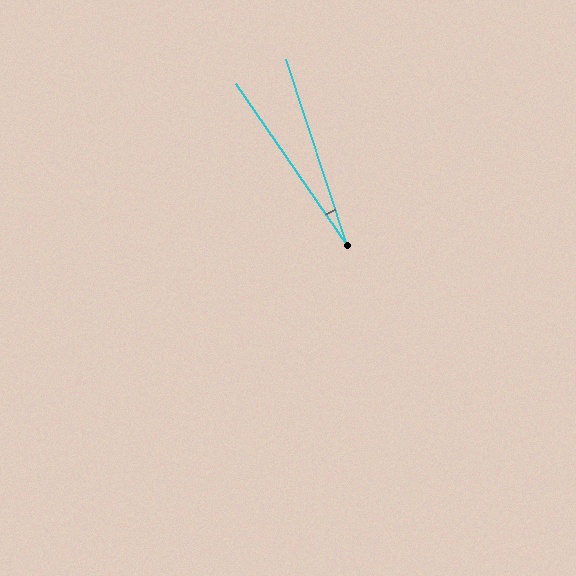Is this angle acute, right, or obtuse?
It is acute.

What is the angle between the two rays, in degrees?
Approximately 16 degrees.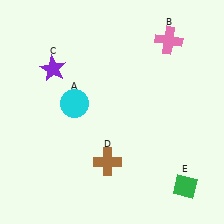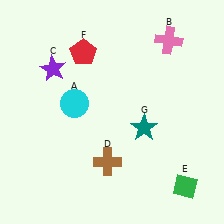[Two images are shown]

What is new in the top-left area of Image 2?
A red pentagon (F) was added in the top-left area of Image 2.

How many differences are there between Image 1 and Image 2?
There are 2 differences between the two images.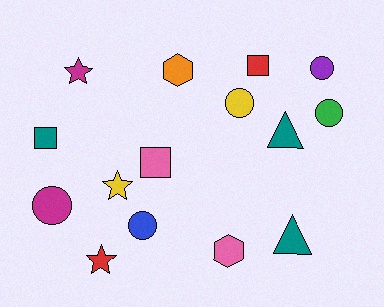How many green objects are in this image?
There is 1 green object.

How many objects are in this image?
There are 15 objects.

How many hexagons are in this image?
There are 2 hexagons.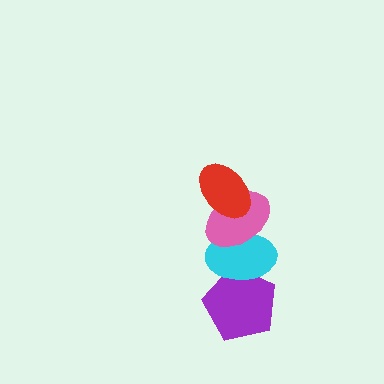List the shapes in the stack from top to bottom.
From top to bottom: the red ellipse, the pink ellipse, the cyan ellipse, the purple pentagon.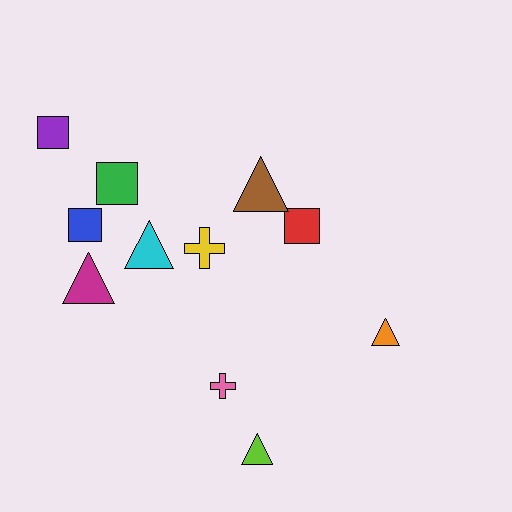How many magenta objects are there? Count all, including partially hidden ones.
There is 1 magenta object.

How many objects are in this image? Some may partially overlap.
There are 11 objects.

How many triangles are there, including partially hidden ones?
There are 5 triangles.